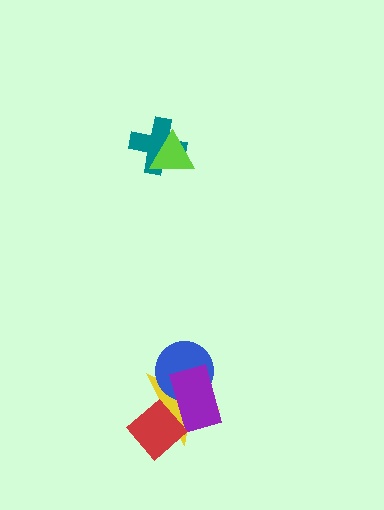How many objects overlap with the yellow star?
3 objects overlap with the yellow star.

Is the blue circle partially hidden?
Yes, it is partially covered by another shape.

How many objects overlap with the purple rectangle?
3 objects overlap with the purple rectangle.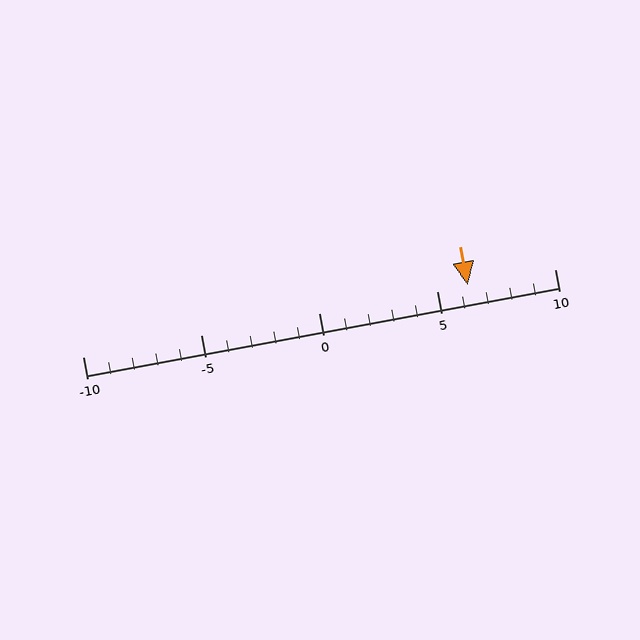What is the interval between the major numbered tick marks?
The major tick marks are spaced 5 units apart.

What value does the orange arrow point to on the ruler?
The orange arrow points to approximately 6.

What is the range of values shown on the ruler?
The ruler shows values from -10 to 10.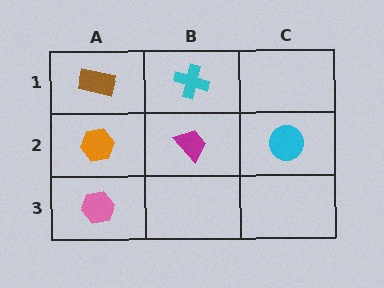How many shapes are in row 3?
1 shape.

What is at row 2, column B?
A magenta trapezoid.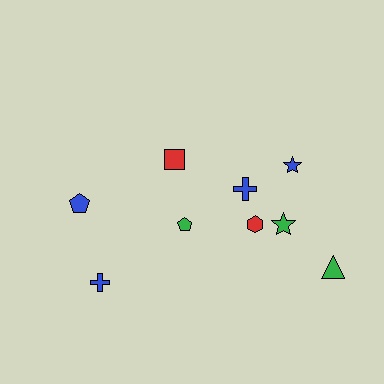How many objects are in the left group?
There are 3 objects.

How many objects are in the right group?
There are 6 objects.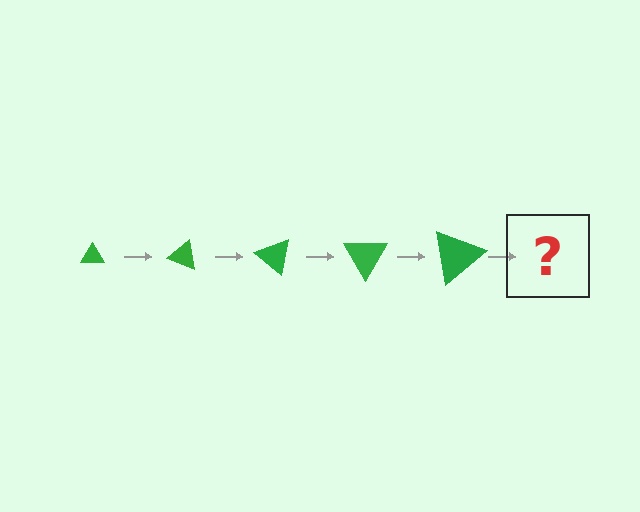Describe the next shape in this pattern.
It should be a triangle, larger than the previous one and rotated 100 degrees from the start.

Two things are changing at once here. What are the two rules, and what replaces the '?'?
The two rules are that the triangle grows larger each step and it rotates 20 degrees each step. The '?' should be a triangle, larger than the previous one and rotated 100 degrees from the start.